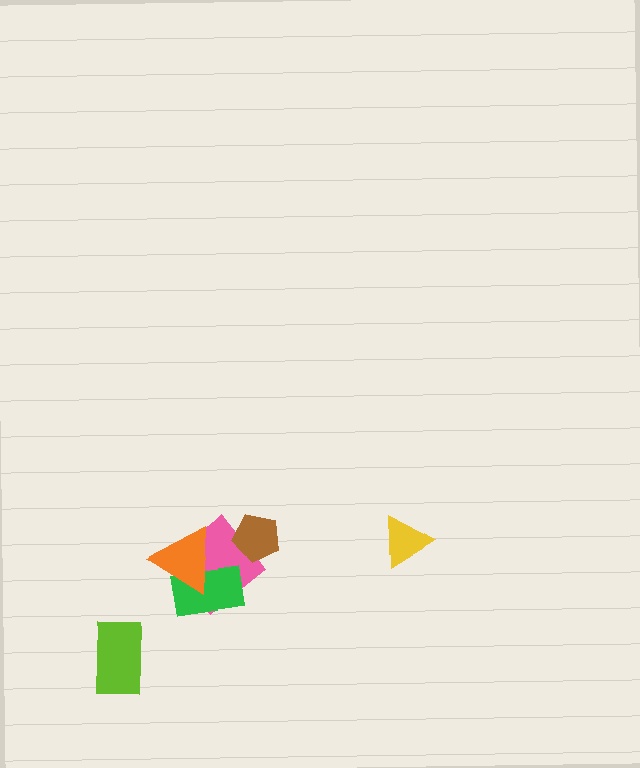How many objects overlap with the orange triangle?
2 objects overlap with the orange triangle.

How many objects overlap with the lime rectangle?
0 objects overlap with the lime rectangle.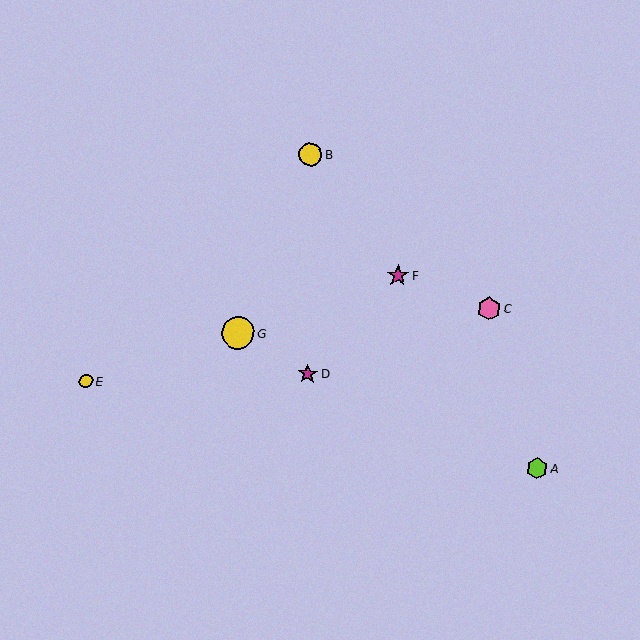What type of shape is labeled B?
Shape B is a yellow circle.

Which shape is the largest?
The yellow circle (labeled G) is the largest.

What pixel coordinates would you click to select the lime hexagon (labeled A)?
Click at (537, 468) to select the lime hexagon A.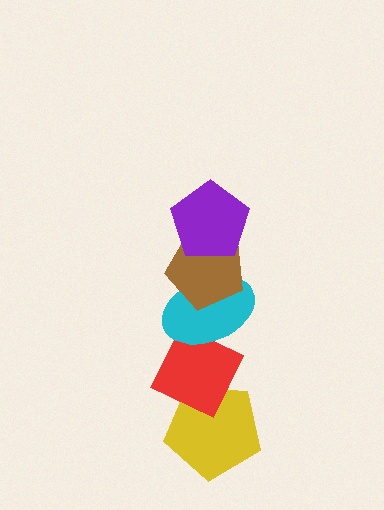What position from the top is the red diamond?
The red diamond is 4th from the top.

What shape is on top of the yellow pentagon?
The red diamond is on top of the yellow pentagon.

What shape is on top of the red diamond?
The cyan ellipse is on top of the red diamond.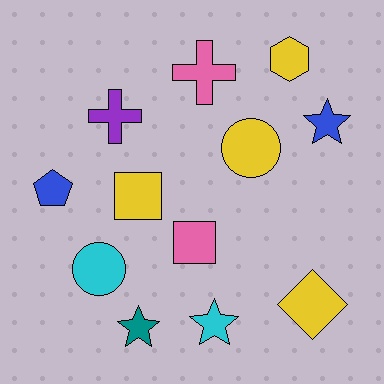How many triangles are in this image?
There are no triangles.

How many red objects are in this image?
There are no red objects.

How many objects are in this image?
There are 12 objects.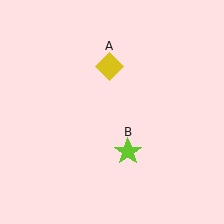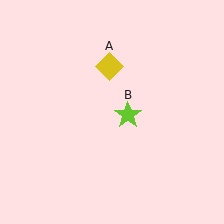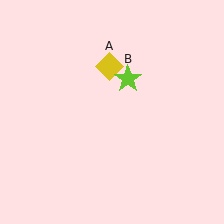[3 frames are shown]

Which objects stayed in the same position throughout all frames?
Yellow diamond (object A) remained stationary.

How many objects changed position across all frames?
1 object changed position: lime star (object B).